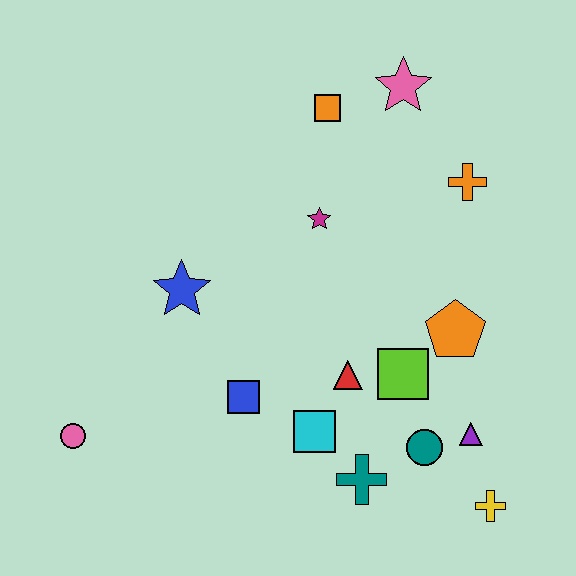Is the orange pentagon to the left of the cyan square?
No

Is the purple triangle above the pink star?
No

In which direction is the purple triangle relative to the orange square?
The purple triangle is below the orange square.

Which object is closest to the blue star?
The blue square is closest to the blue star.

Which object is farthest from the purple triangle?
The pink circle is farthest from the purple triangle.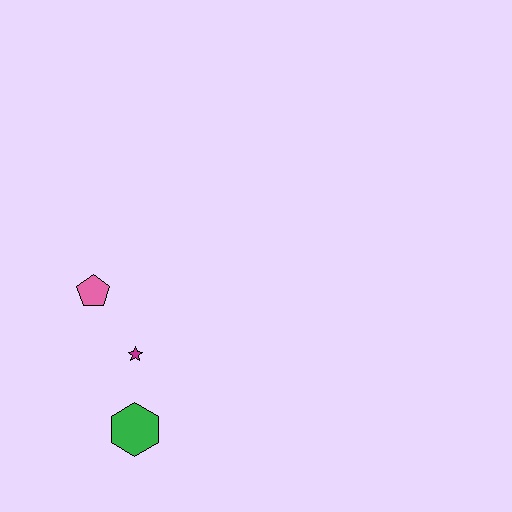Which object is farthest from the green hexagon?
The pink pentagon is farthest from the green hexagon.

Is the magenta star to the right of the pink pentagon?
Yes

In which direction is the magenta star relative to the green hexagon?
The magenta star is above the green hexagon.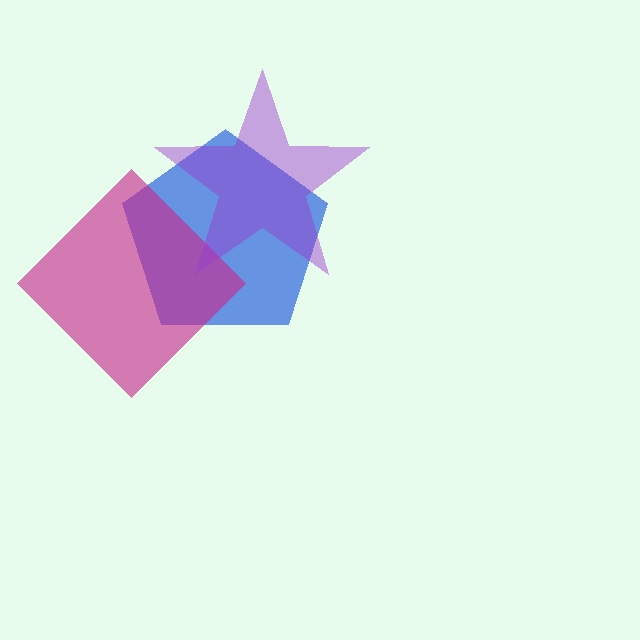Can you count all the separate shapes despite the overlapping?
Yes, there are 3 separate shapes.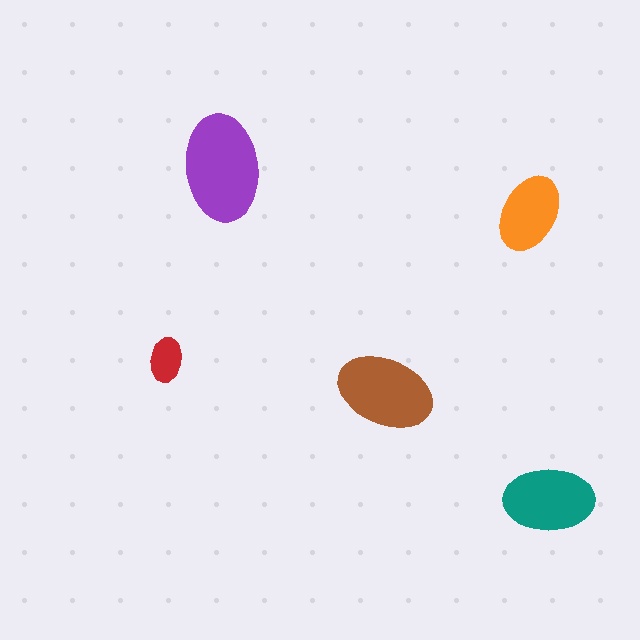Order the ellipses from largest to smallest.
the purple one, the brown one, the teal one, the orange one, the red one.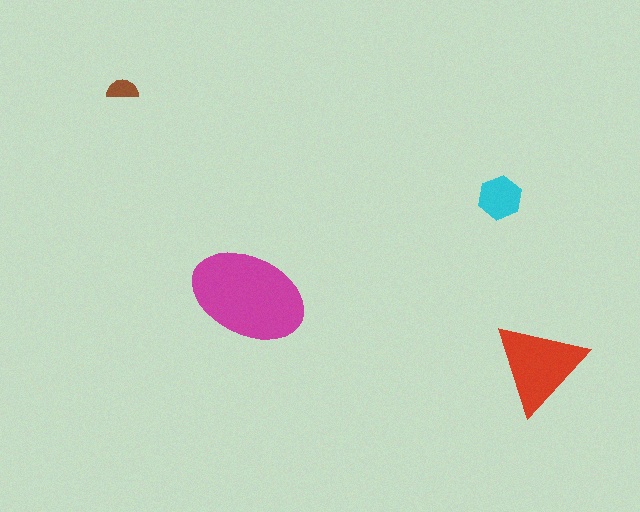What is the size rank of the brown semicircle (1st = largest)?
4th.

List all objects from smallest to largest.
The brown semicircle, the cyan hexagon, the red triangle, the magenta ellipse.